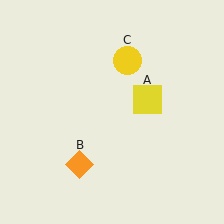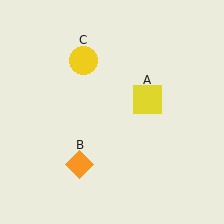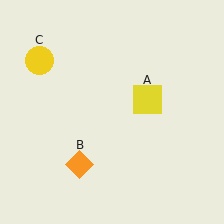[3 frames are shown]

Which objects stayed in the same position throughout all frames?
Yellow square (object A) and orange diamond (object B) remained stationary.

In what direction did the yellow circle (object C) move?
The yellow circle (object C) moved left.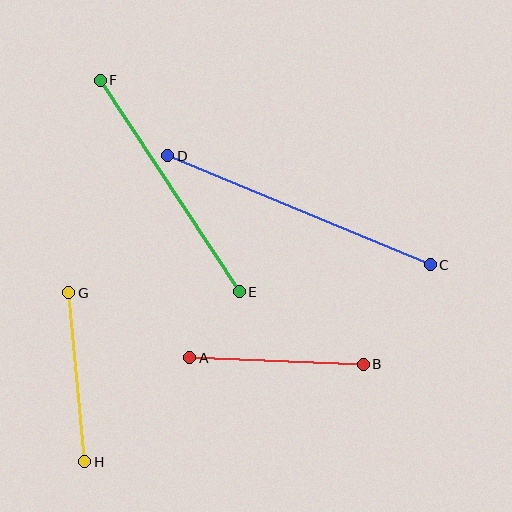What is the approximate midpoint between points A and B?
The midpoint is at approximately (276, 361) pixels.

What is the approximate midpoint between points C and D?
The midpoint is at approximately (299, 210) pixels.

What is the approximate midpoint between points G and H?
The midpoint is at approximately (77, 377) pixels.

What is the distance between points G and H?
The distance is approximately 170 pixels.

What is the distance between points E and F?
The distance is approximately 253 pixels.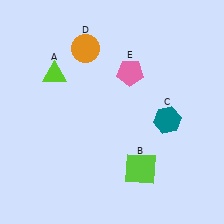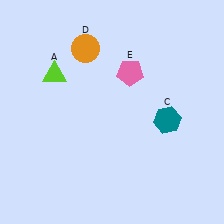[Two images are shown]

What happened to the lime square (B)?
The lime square (B) was removed in Image 2. It was in the bottom-right area of Image 1.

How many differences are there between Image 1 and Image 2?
There is 1 difference between the two images.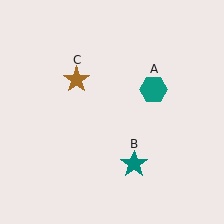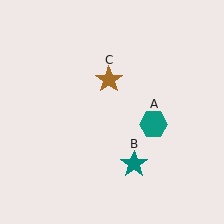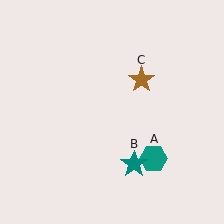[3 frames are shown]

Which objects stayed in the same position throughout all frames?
Teal star (object B) remained stationary.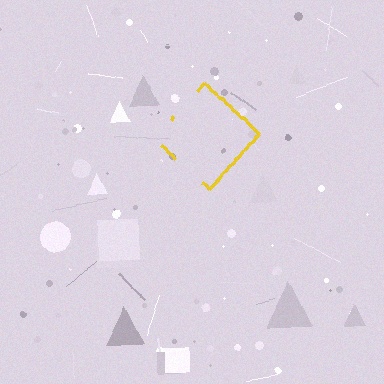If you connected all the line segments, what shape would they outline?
They would outline a diamond.